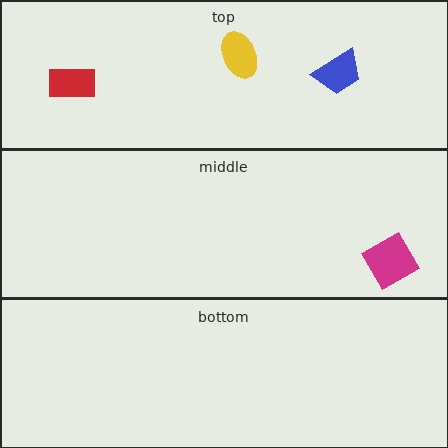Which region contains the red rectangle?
The top region.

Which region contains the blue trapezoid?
The top region.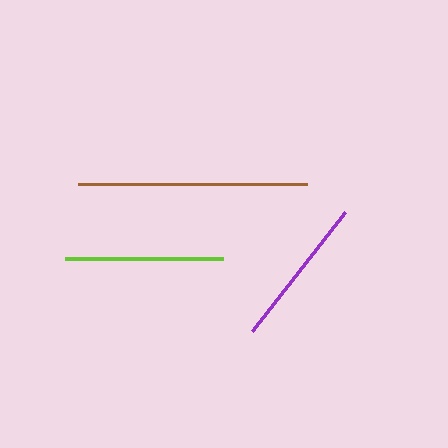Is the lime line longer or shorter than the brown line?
The brown line is longer than the lime line.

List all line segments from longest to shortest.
From longest to shortest: brown, lime, purple.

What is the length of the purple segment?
The purple segment is approximately 152 pixels long.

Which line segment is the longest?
The brown line is the longest at approximately 229 pixels.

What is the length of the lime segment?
The lime segment is approximately 158 pixels long.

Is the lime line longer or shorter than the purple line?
The lime line is longer than the purple line.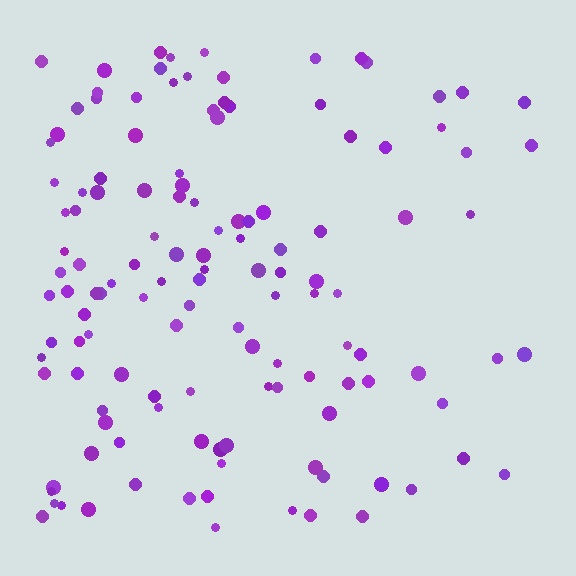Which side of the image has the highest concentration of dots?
The left.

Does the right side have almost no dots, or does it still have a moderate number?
Still a moderate number, just noticeably fewer than the left.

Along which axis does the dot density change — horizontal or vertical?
Horizontal.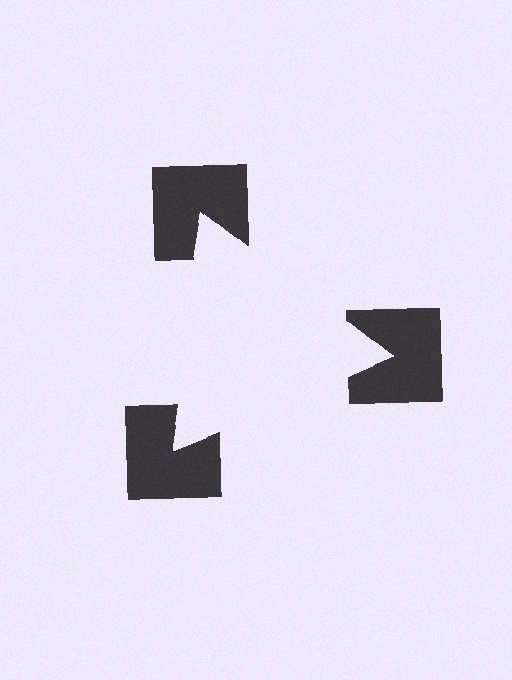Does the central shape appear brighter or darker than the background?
It typically appears slightly brighter than the background, even though no actual brightness change is drawn.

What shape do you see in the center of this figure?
An illusory triangle — its edges are inferred from the aligned wedge cuts in the notched squares, not physically drawn.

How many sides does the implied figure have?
3 sides.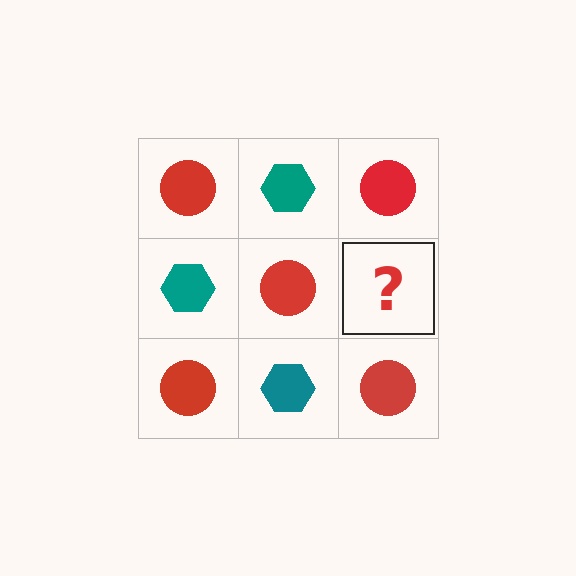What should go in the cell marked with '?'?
The missing cell should contain a teal hexagon.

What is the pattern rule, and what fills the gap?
The rule is that it alternates red circle and teal hexagon in a checkerboard pattern. The gap should be filled with a teal hexagon.